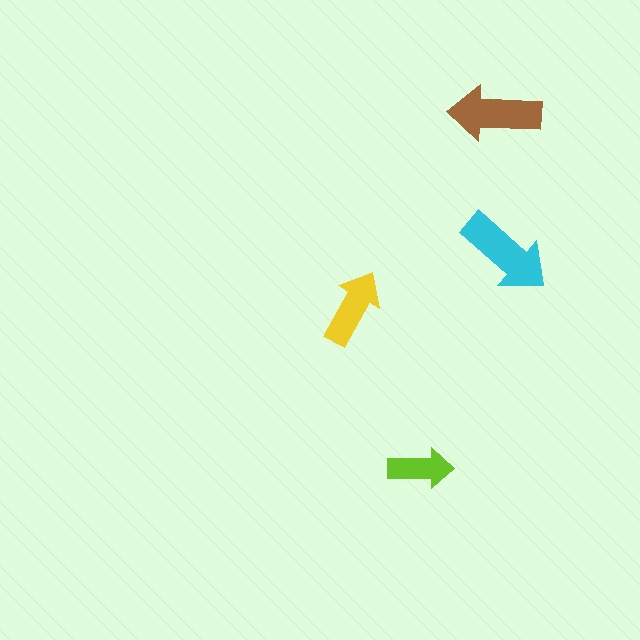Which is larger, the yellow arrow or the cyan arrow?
The cyan one.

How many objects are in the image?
There are 4 objects in the image.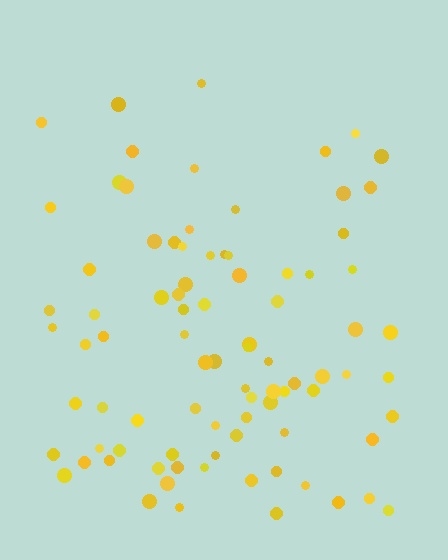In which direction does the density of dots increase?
From top to bottom, with the bottom side densest.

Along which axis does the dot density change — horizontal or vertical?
Vertical.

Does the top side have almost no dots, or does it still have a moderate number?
Still a moderate number, just noticeably fewer than the bottom.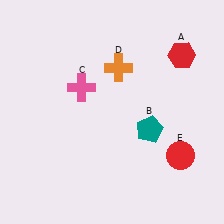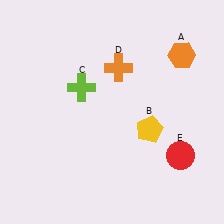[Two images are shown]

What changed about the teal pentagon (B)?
In Image 1, B is teal. In Image 2, it changed to yellow.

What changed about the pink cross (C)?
In Image 1, C is pink. In Image 2, it changed to lime.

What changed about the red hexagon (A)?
In Image 1, A is red. In Image 2, it changed to orange.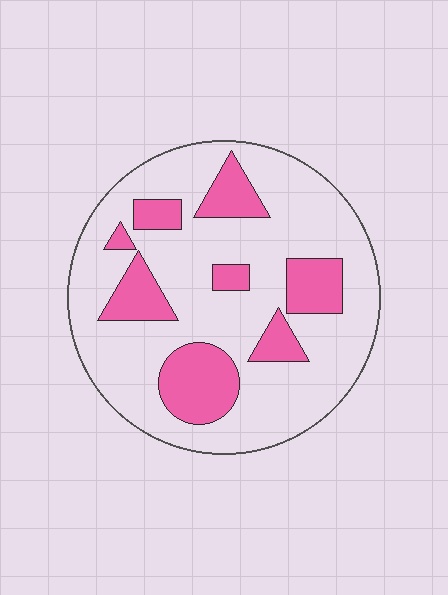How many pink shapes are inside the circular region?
8.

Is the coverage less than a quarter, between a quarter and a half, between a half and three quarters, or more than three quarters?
Less than a quarter.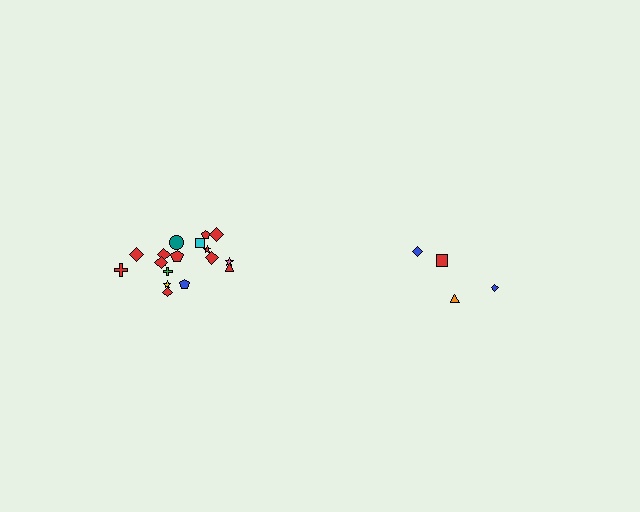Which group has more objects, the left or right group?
The left group.